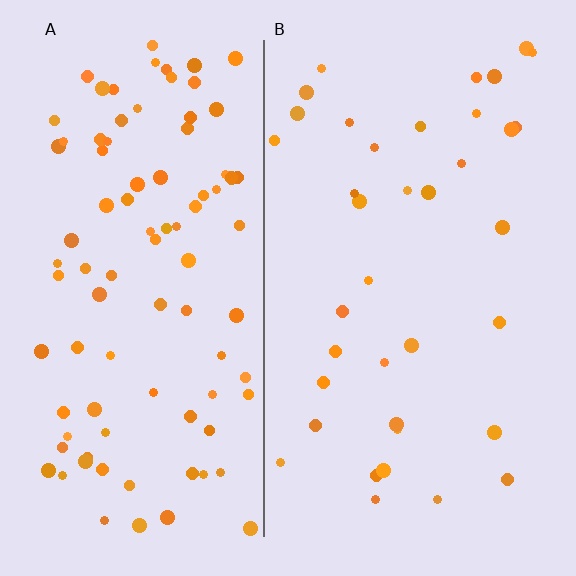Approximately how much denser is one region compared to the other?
Approximately 2.5× — region A over region B.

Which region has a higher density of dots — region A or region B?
A (the left).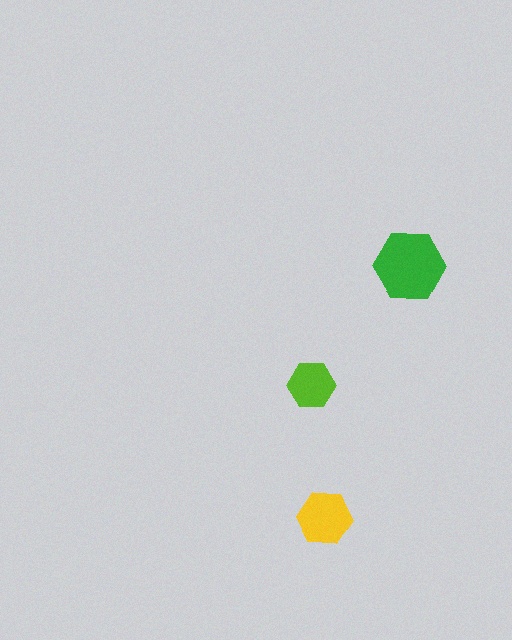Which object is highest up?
The green hexagon is topmost.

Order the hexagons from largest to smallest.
the green one, the yellow one, the lime one.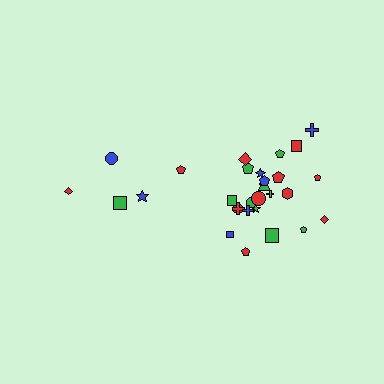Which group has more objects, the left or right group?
The right group.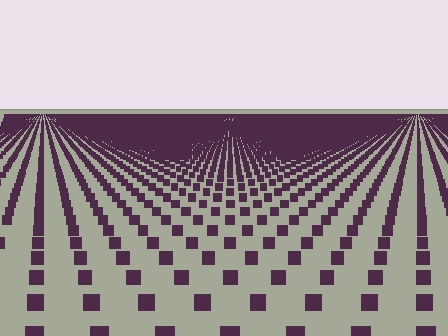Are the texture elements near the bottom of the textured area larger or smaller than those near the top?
Larger. Near the bottom, elements are closer to the viewer and appear at a bigger on-screen size.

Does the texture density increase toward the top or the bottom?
Density increases toward the top.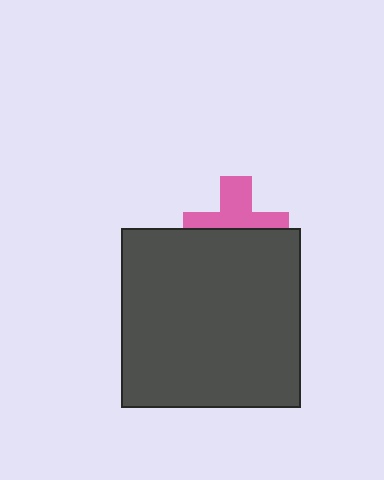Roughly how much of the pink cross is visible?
About half of it is visible (roughly 48%).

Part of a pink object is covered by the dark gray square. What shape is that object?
It is a cross.